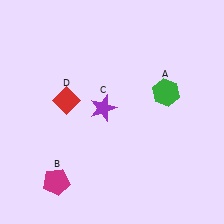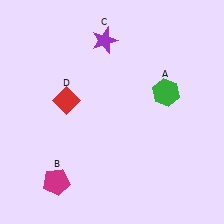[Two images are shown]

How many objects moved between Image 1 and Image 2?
1 object moved between the two images.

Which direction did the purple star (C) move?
The purple star (C) moved up.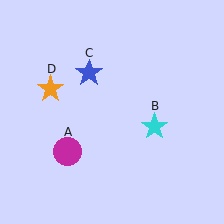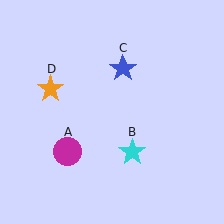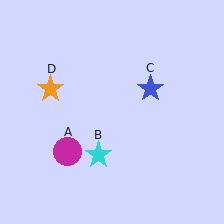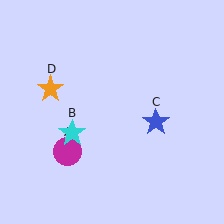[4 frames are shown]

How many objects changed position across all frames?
2 objects changed position: cyan star (object B), blue star (object C).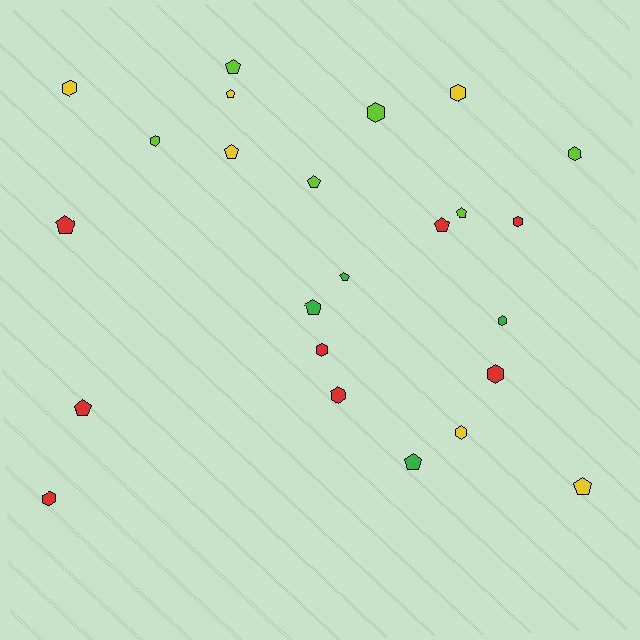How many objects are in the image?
There are 24 objects.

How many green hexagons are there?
There is 1 green hexagon.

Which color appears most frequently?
Red, with 8 objects.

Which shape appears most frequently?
Pentagon, with 12 objects.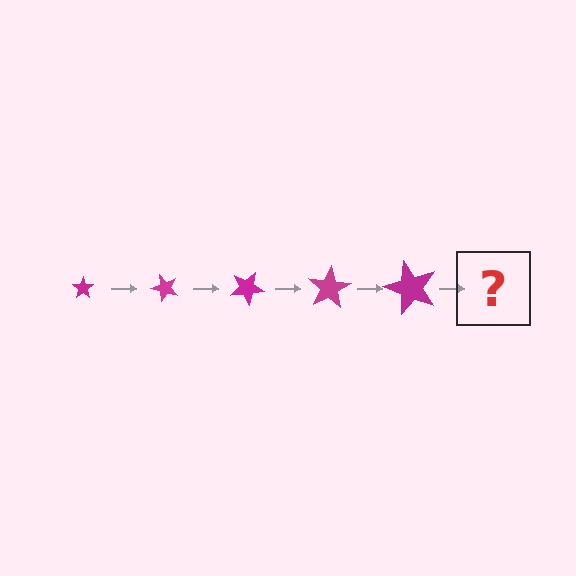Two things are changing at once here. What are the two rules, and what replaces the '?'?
The two rules are that the star grows larger each step and it rotates 50 degrees each step. The '?' should be a star, larger than the previous one and rotated 250 degrees from the start.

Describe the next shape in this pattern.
It should be a star, larger than the previous one and rotated 250 degrees from the start.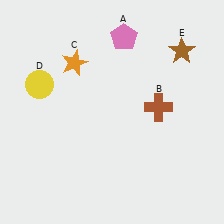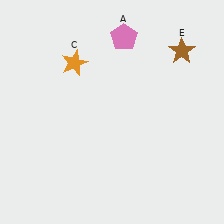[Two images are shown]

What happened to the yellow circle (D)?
The yellow circle (D) was removed in Image 2. It was in the top-left area of Image 1.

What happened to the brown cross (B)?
The brown cross (B) was removed in Image 2. It was in the top-right area of Image 1.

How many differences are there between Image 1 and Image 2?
There are 2 differences between the two images.